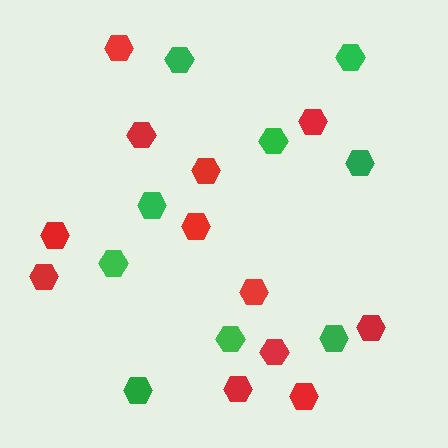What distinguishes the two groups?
There are 2 groups: one group of green hexagons (9) and one group of red hexagons (12).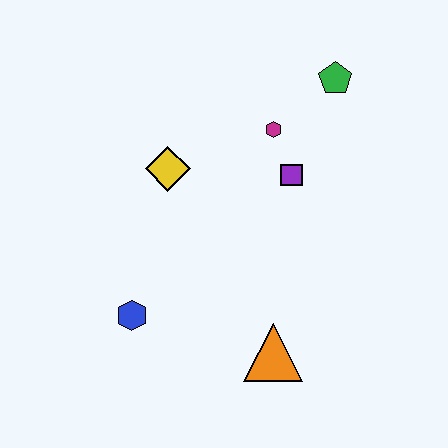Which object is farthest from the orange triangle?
The green pentagon is farthest from the orange triangle.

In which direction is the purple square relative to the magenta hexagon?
The purple square is below the magenta hexagon.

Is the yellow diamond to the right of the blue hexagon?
Yes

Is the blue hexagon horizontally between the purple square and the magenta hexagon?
No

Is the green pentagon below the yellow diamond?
No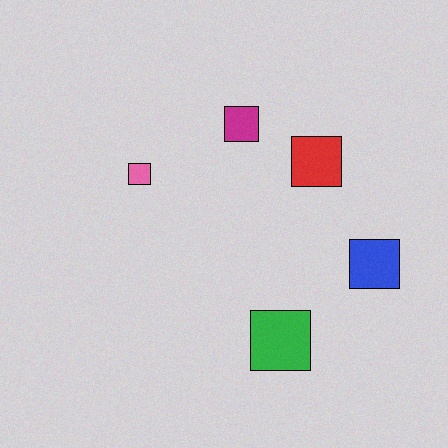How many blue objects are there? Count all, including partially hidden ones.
There is 1 blue object.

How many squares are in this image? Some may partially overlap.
There are 5 squares.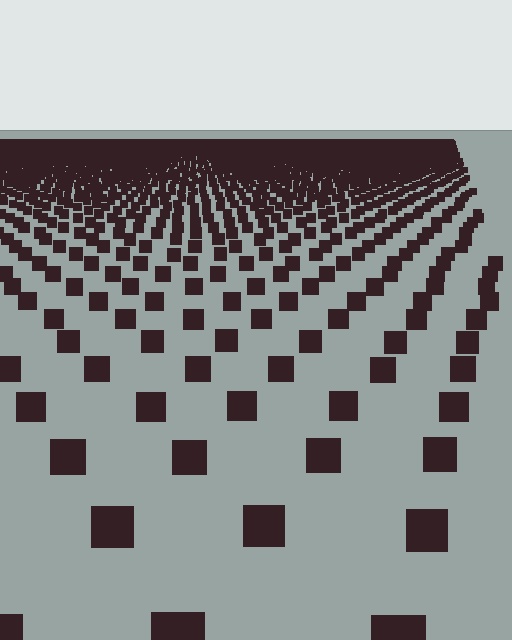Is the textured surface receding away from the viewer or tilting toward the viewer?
The surface is receding away from the viewer. Texture elements get smaller and denser toward the top.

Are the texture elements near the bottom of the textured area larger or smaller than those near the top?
Larger. Near the bottom, elements are closer to the viewer and appear at a bigger on-screen size.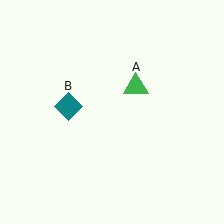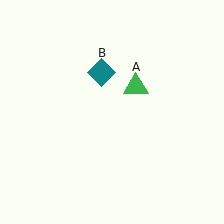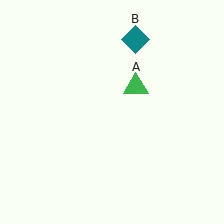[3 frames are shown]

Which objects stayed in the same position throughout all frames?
Green triangle (object A) remained stationary.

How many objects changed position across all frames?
1 object changed position: teal diamond (object B).